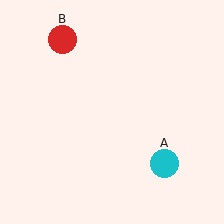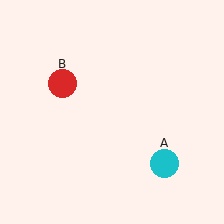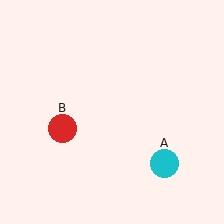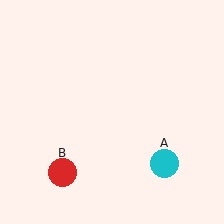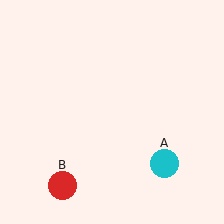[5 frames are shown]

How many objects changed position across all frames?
1 object changed position: red circle (object B).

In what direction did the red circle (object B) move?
The red circle (object B) moved down.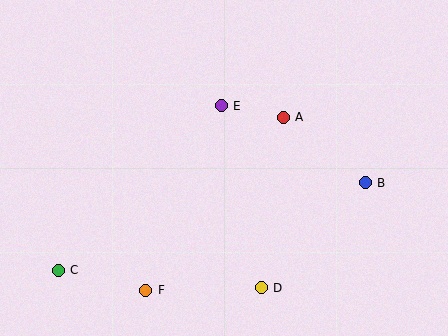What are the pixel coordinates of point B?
Point B is at (365, 183).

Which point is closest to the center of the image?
Point E at (221, 106) is closest to the center.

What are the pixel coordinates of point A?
Point A is at (283, 117).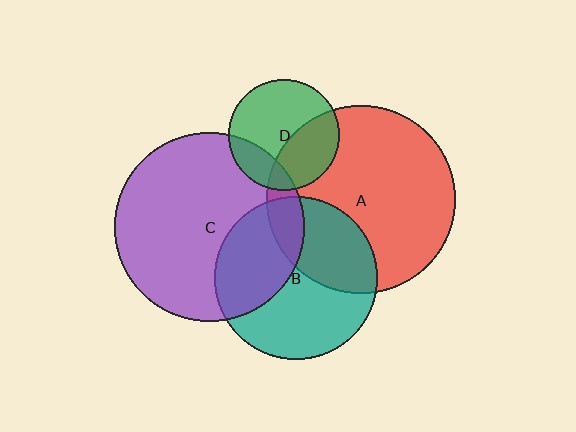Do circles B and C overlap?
Yes.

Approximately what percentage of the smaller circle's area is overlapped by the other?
Approximately 35%.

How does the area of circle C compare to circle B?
Approximately 1.4 times.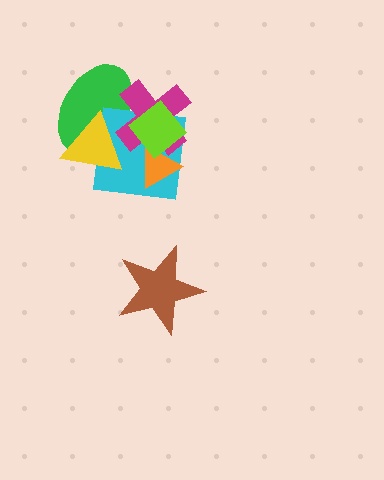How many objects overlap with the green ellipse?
4 objects overlap with the green ellipse.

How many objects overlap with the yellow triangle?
3 objects overlap with the yellow triangle.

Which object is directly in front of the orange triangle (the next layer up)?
The magenta cross is directly in front of the orange triangle.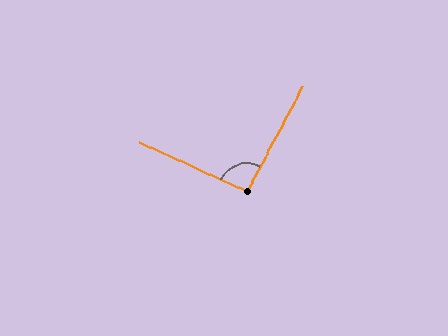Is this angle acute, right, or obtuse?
It is approximately a right angle.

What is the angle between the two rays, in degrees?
Approximately 94 degrees.